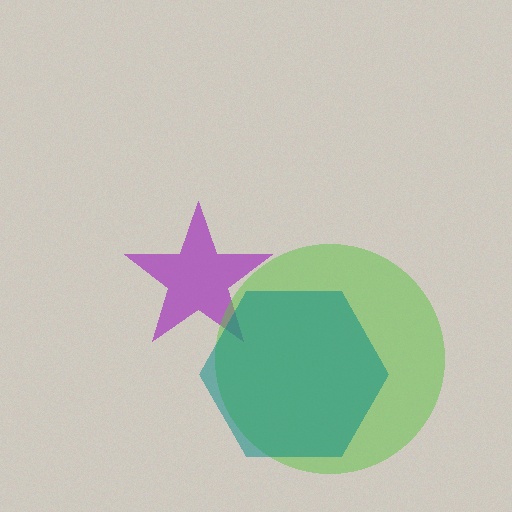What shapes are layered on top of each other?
The layered shapes are: a purple star, a lime circle, a teal hexagon.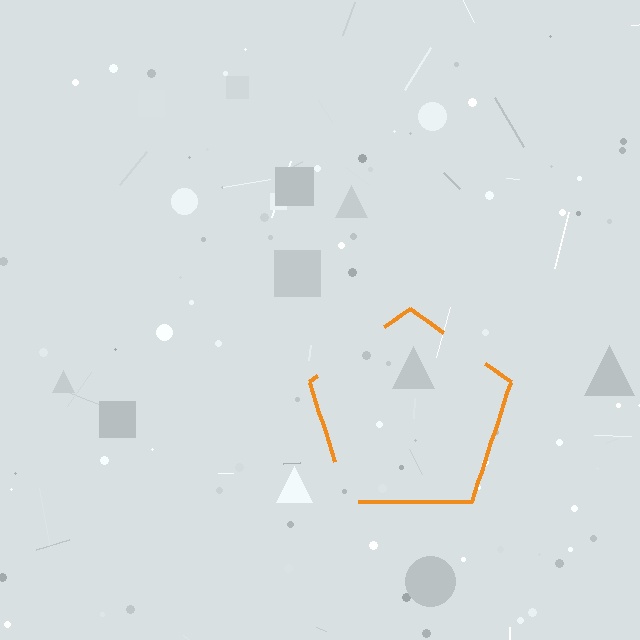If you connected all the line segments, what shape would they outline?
They would outline a pentagon.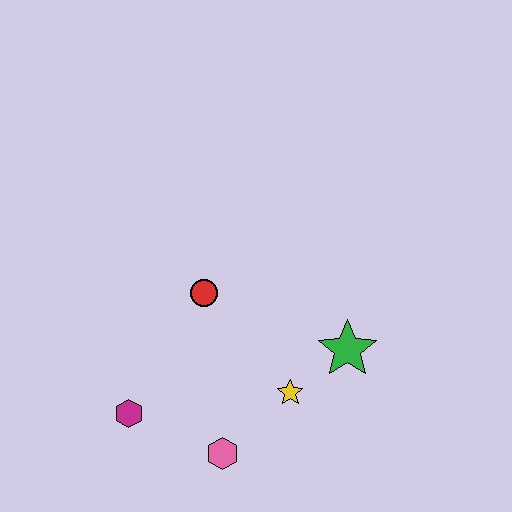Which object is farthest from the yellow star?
The magenta hexagon is farthest from the yellow star.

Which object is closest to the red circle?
The yellow star is closest to the red circle.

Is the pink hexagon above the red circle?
No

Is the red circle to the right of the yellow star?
No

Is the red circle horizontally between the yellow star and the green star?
No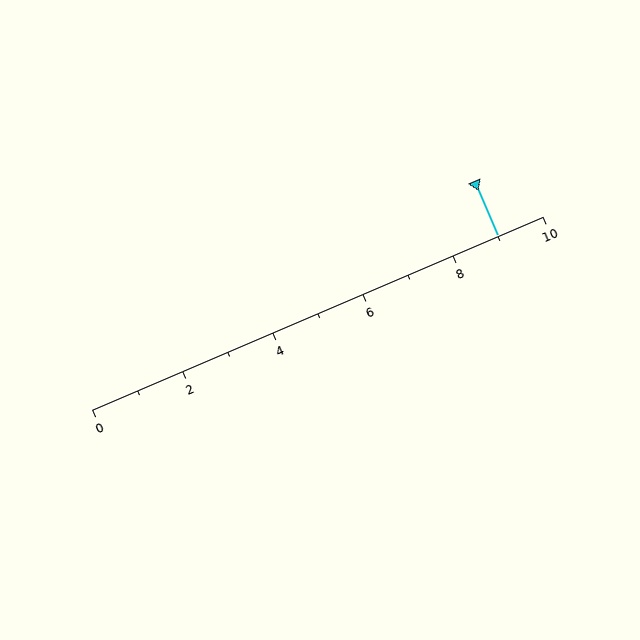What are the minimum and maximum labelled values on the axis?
The axis runs from 0 to 10.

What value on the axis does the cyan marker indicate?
The marker indicates approximately 9.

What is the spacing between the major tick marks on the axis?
The major ticks are spaced 2 apart.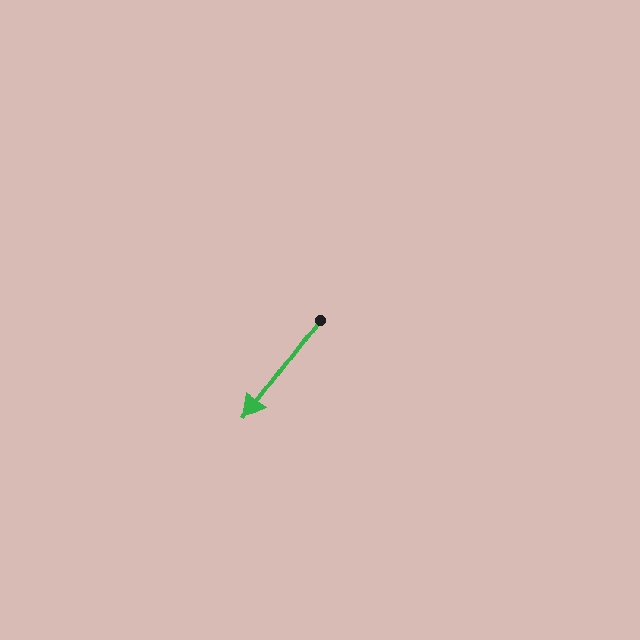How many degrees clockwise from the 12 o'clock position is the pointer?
Approximately 216 degrees.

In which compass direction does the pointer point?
Southwest.